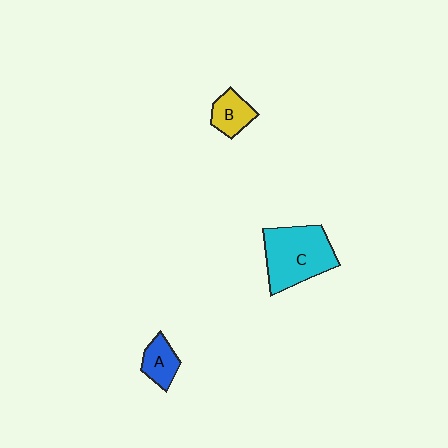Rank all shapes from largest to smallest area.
From largest to smallest: C (cyan), B (yellow), A (blue).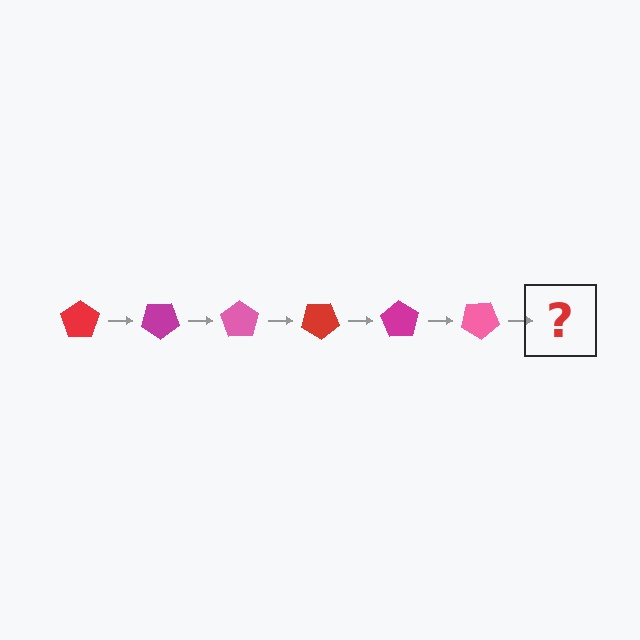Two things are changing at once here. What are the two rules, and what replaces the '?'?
The two rules are that it rotates 35 degrees each step and the color cycles through red, magenta, and pink. The '?' should be a red pentagon, rotated 210 degrees from the start.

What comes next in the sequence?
The next element should be a red pentagon, rotated 210 degrees from the start.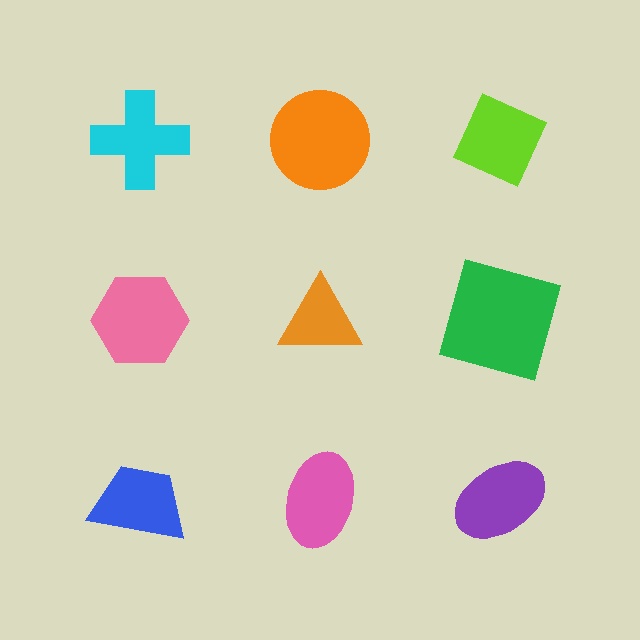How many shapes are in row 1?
3 shapes.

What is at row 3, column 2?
A pink ellipse.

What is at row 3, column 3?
A purple ellipse.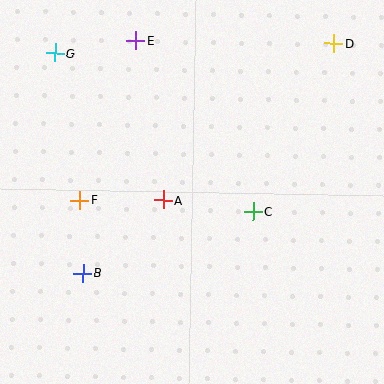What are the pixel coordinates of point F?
Point F is at (79, 200).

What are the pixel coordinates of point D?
Point D is at (334, 44).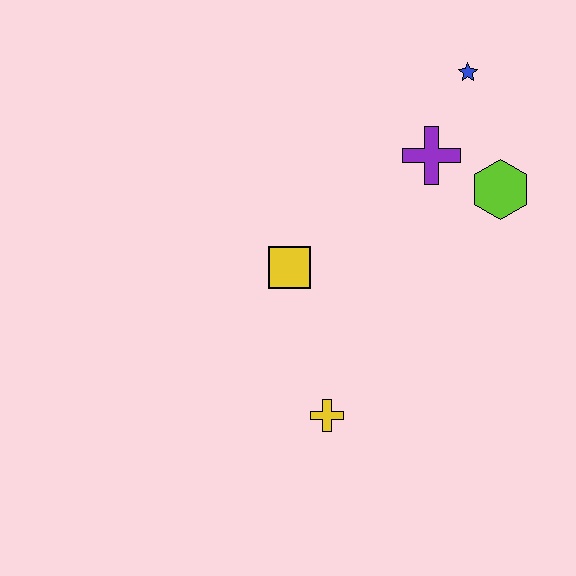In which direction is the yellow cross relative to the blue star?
The yellow cross is below the blue star.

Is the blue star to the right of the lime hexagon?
No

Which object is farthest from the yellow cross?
The blue star is farthest from the yellow cross.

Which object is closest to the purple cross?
The lime hexagon is closest to the purple cross.